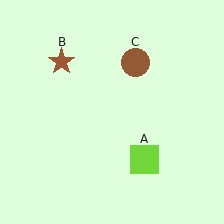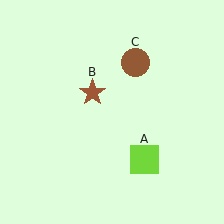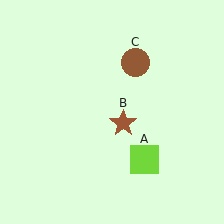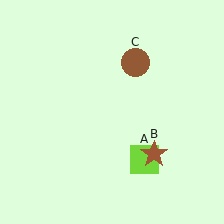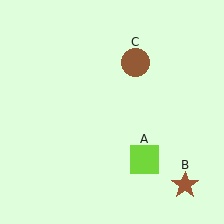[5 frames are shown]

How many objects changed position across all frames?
1 object changed position: brown star (object B).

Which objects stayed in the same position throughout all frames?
Lime square (object A) and brown circle (object C) remained stationary.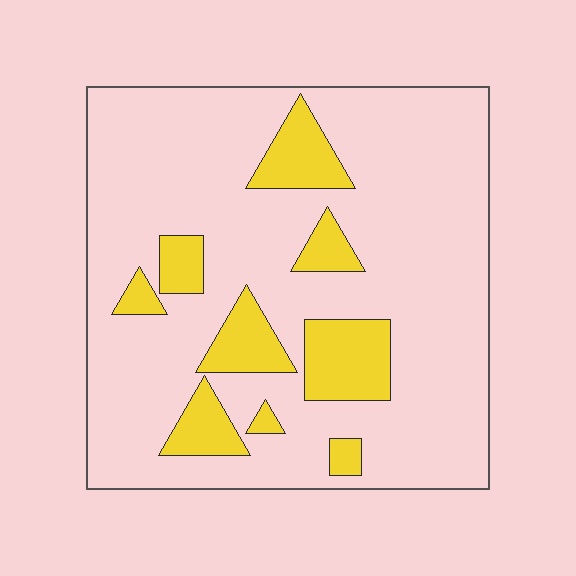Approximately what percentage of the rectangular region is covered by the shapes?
Approximately 20%.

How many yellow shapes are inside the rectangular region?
9.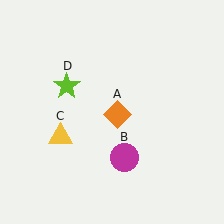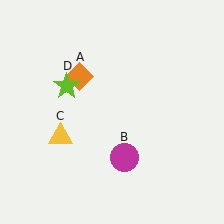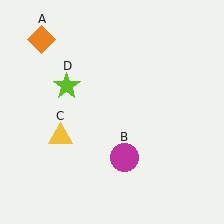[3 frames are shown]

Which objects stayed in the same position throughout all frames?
Magenta circle (object B) and yellow triangle (object C) and lime star (object D) remained stationary.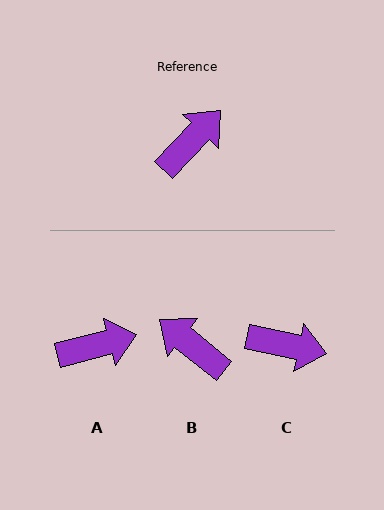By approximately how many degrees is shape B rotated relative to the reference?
Approximately 96 degrees counter-clockwise.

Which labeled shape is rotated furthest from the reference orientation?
B, about 96 degrees away.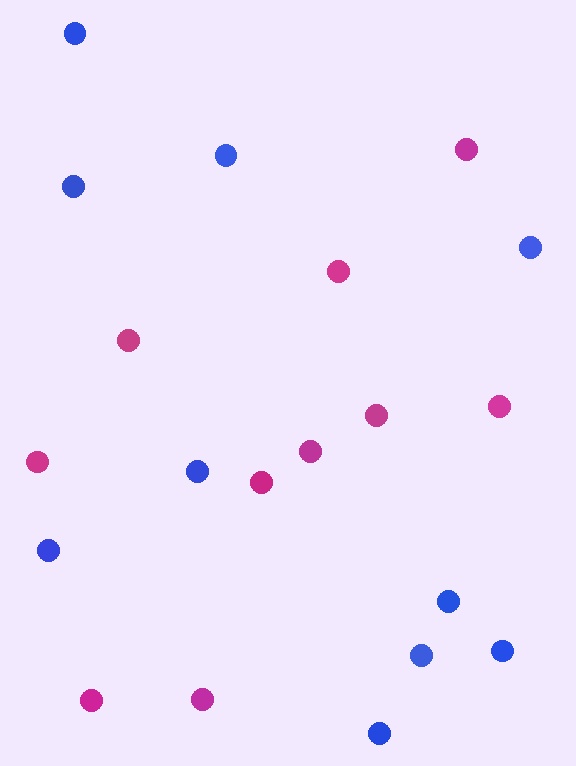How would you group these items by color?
There are 2 groups: one group of blue circles (10) and one group of magenta circles (10).